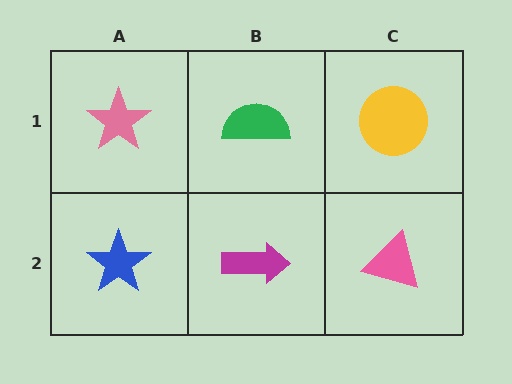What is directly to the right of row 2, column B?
A pink triangle.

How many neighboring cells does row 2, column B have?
3.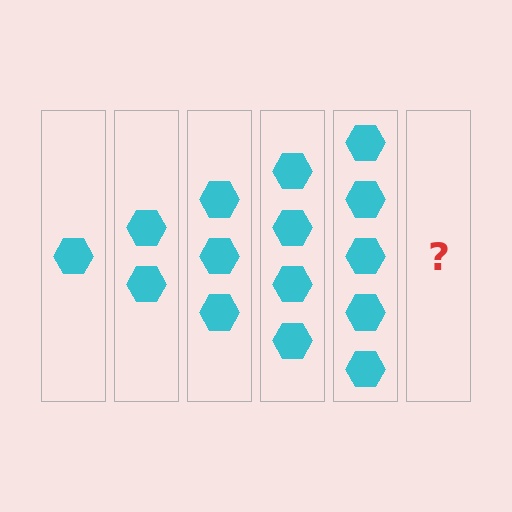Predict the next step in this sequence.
The next step is 6 hexagons.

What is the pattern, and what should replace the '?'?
The pattern is that each step adds one more hexagon. The '?' should be 6 hexagons.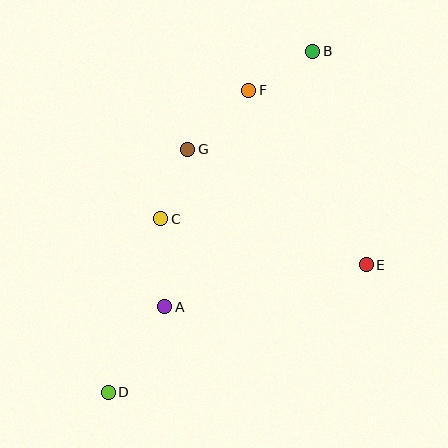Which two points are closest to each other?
Points C and G are closest to each other.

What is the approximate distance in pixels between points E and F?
The distance between E and F is approximately 210 pixels.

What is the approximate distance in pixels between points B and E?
The distance between B and E is approximately 220 pixels.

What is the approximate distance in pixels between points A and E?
The distance between A and E is approximately 206 pixels.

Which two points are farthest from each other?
Points B and D are farthest from each other.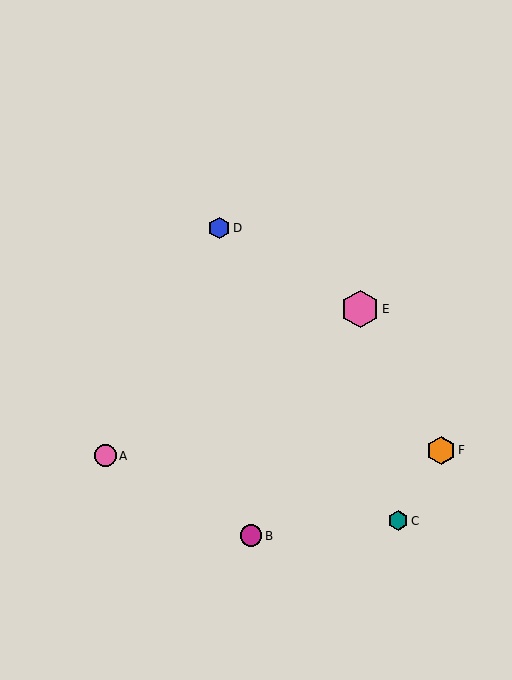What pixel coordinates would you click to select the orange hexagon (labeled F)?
Click at (441, 450) to select the orange hexagon F.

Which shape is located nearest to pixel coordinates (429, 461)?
The orange hexagon (labeled F) at (441, 450) is nearest to that location.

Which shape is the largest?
The pink hexagon (labeled E) is the largest.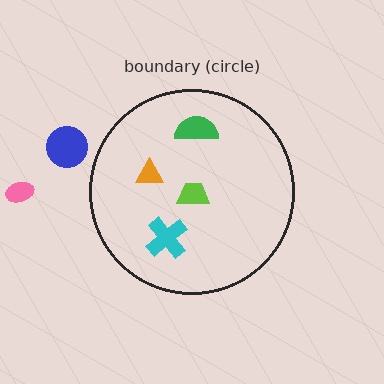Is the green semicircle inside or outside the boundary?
Inside.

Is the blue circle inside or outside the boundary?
Outside.